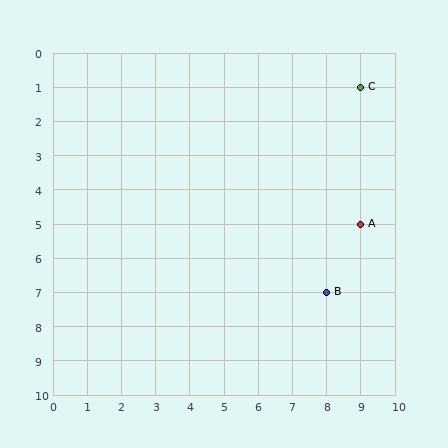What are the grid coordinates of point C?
Point C is at grid coordinates (9, 1).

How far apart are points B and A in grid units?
Points B and A are 1 column and 2 rows apart (about 2.2 grid units diagonally).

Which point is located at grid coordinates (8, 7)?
Point B is at (8, 7).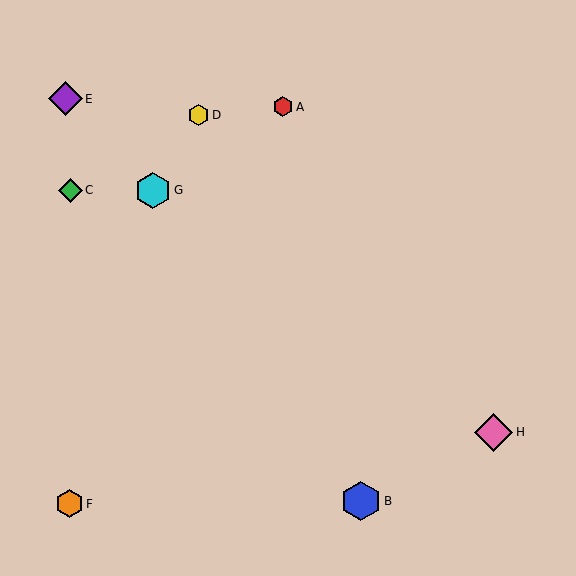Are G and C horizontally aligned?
Yes, both are at y≈190.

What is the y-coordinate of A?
Object A is at y≈107.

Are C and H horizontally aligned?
No, C is at y≈190 and H is at y≈432.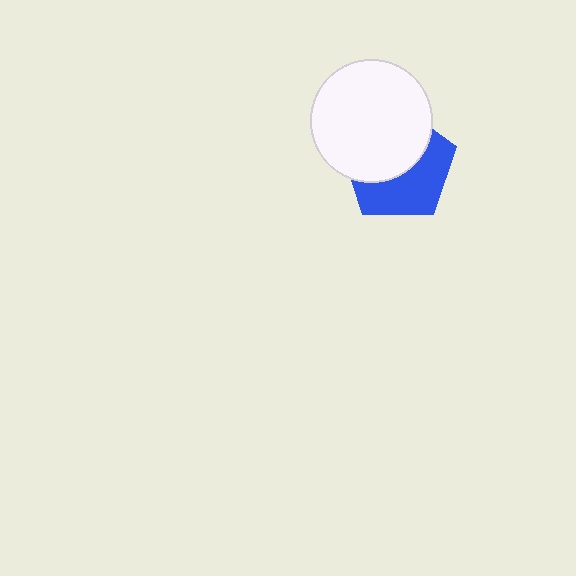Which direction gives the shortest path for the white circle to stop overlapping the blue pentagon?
Moving toward the upper-left gives the shortest separation.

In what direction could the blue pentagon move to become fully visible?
The blue pentagon could move toward the lower-right. That would shift it out from behind the white circle entirely.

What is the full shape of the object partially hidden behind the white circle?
The partially hidden object is a blue pentagon.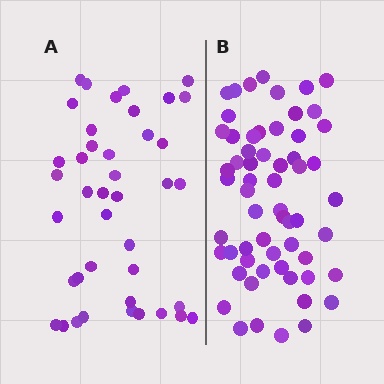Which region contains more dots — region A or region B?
Region B (the right region) has more dots.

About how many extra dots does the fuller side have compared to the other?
Region B has approximately 20 more dots than region A.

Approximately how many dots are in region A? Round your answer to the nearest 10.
About 40 dots. (The exact count is 41, which rounds to 40.)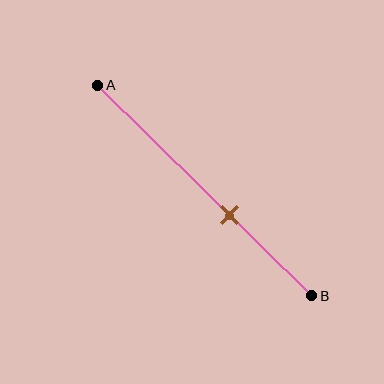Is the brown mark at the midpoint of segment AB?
No, the mark is at about 60% from A, not at the 50% midpoint.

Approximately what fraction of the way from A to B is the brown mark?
The brown mark is approximately 60% of the way from A to B.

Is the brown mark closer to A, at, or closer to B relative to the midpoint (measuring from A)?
The brown mark is closer to point B than the midpoint of segment AB.